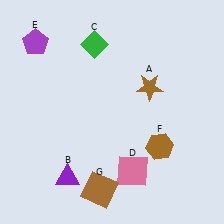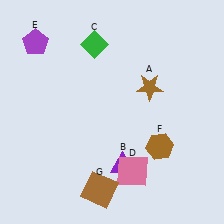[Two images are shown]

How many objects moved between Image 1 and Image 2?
1 object moved between the two images.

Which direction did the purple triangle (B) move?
The purple triangle (B) moved right.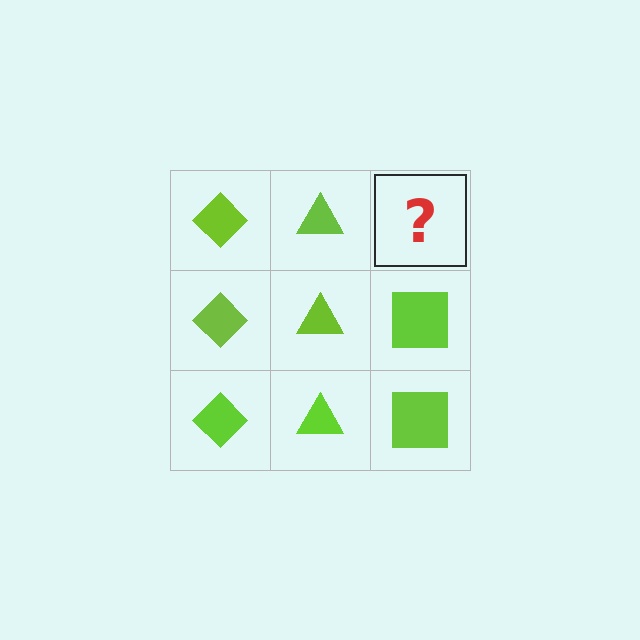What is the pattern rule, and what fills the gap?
The rule is that each column has a consistent shape. The gap should be filled with a lime square.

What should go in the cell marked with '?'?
The missing cell should contain a lime square.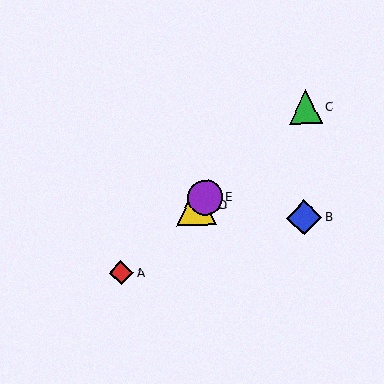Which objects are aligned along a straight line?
Objects A, C, D, E are aligned along a straight line.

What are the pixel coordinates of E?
Object E is at (205, 197).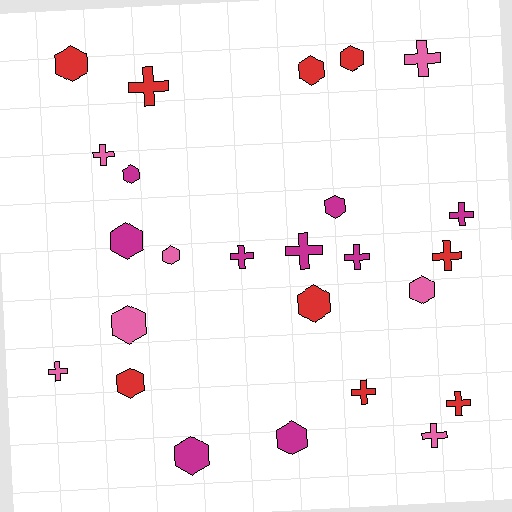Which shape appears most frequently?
Hexagon, with 13 objects.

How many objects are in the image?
There are 25 objects.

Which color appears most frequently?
Red, with 9 objects.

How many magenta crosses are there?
There are 4 magenta crosses.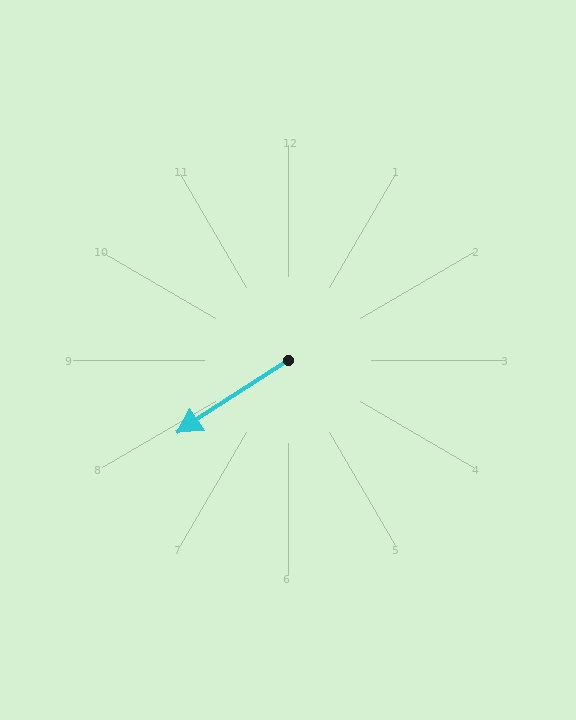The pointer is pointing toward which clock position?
Roughly 8 o'clock.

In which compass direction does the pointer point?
Southwest.